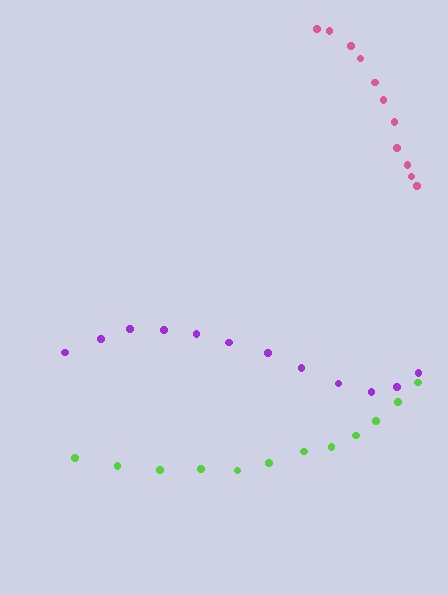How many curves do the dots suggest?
There are 3 distinct paths.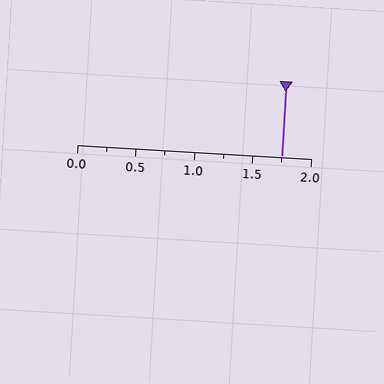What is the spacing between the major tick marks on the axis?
The major ticks are spaced 0.5 apart.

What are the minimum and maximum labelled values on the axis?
The axis runs from 0.0 to 2.0.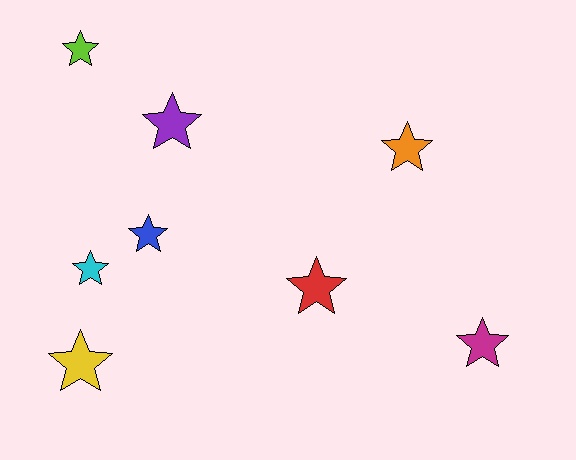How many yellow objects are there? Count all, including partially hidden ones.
There is 1 yellow object.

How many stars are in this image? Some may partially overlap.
There are 8 stars.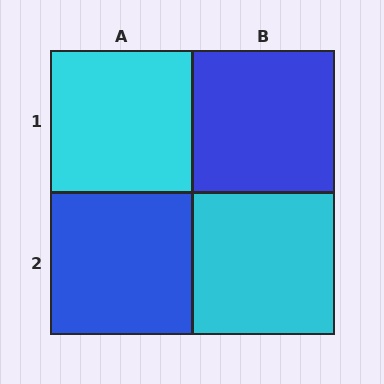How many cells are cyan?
2 cells are cyan.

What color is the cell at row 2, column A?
Blue.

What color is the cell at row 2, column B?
Cyan.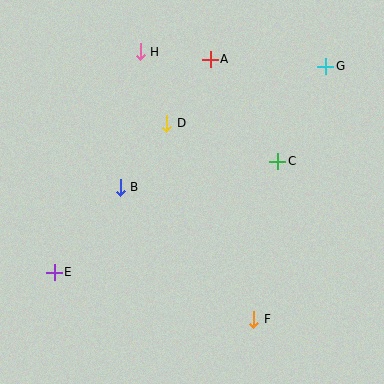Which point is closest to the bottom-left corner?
Point E is closest to the bottom-left corner.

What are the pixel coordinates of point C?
Point C is at (278, 161).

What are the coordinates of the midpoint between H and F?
The midpoint between H and F is at (197, 186).